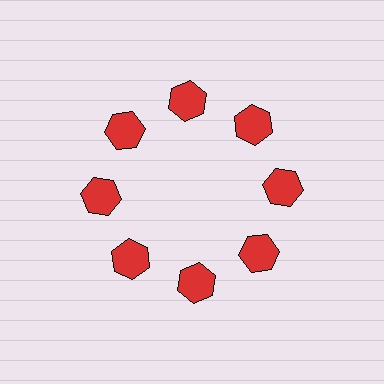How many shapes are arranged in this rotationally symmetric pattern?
There are 8 shapes, arranged in 8 groups of 1.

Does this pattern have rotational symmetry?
Yes, this pattern has 8-fold rotational symmetry. It looks the same after rotating 45 degrees around the center.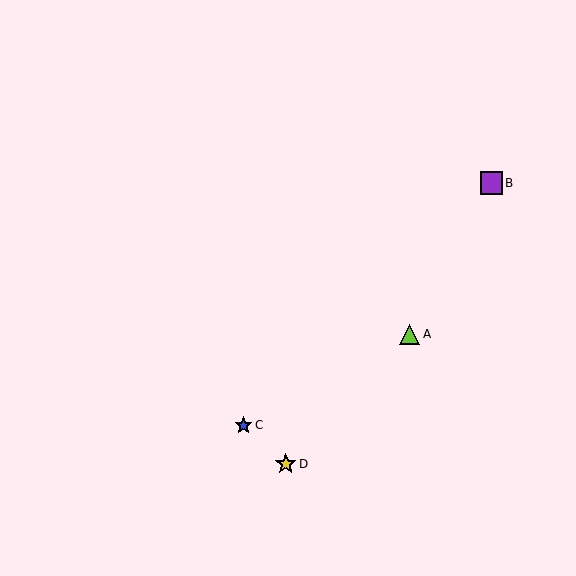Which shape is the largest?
The purple square (labeled B) is the largest.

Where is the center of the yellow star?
The center of the yellow star is at (286, 464).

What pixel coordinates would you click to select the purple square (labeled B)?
Click at (491, 183) to select the purple square B.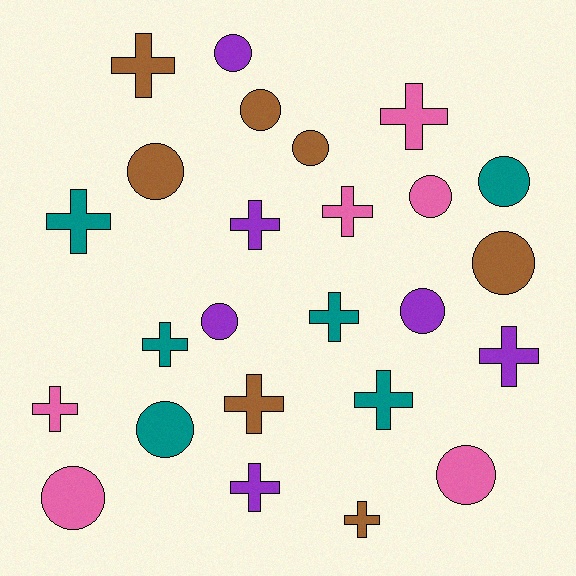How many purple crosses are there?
There are 3 purple crosses.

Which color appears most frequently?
Brown, with 7 objects.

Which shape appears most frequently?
Cross, with 13 objects.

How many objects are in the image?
There are 25 objects.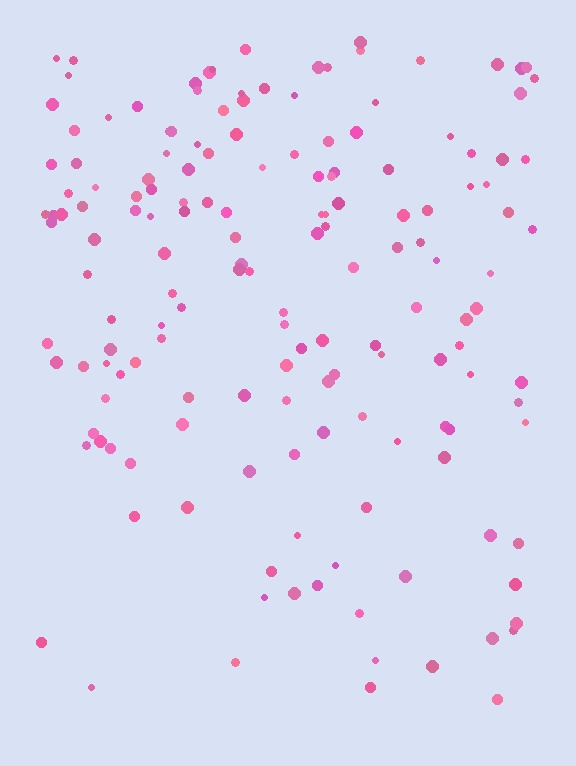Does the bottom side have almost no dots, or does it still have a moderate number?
Still a moderate number, just noticeably fewer than the top.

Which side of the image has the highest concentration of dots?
The top.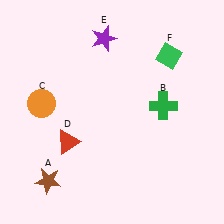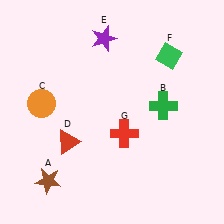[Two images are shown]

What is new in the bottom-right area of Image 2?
A red cross (G) was added in the bottom-right area of Image 2.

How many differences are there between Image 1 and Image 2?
There is 1 difference between the two images.